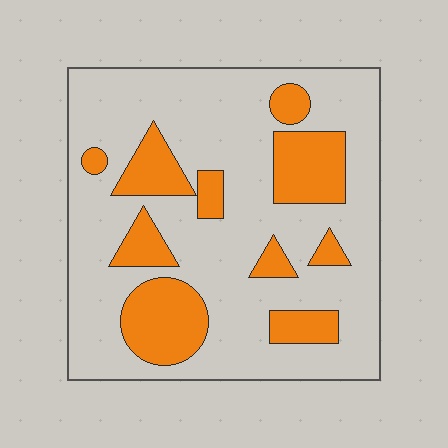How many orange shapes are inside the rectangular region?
10.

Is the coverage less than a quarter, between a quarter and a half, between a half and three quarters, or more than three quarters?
Between a quarter and a half.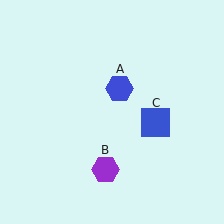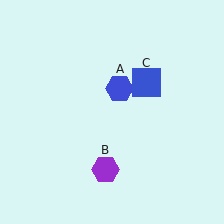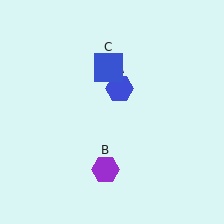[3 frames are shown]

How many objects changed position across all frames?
1 object changed position: blue square (object C).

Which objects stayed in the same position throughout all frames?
Blue hexagon (object A) and purple hexagon (object B) remained stationary.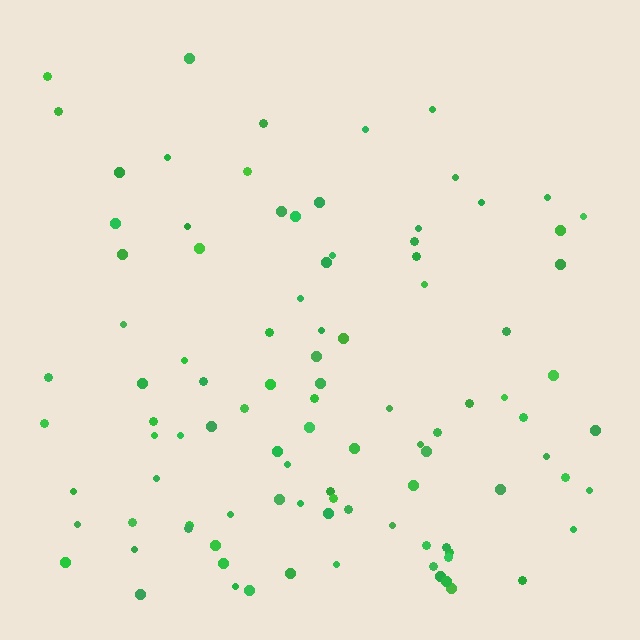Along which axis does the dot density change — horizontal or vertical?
Vertical.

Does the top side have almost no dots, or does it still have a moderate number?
Still a moderate number, just noticeably fewer than the bottom.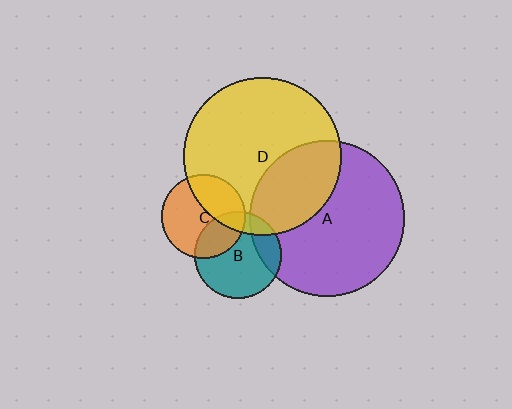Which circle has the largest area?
Circle D (yellow).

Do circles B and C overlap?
Yes.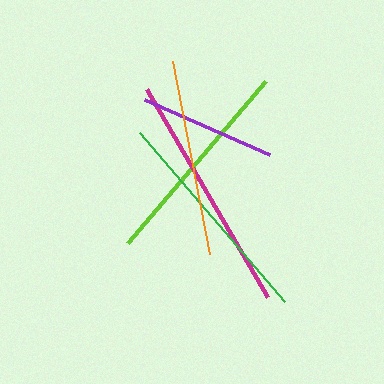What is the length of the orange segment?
The orange segment is approximately 197 pixels long.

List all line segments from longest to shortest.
From longest to shortest: magenta, green, lime, orange, purple.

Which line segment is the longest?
The magenta line is the longest at approximately 240 pixels.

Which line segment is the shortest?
The purple line is the shortest at approximately 137 pixels.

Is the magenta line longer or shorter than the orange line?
The magenta line is longer than the orange line.